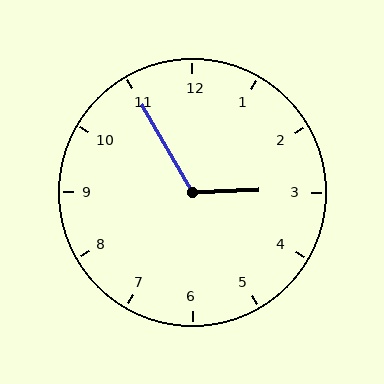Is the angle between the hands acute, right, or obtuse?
It is obtuse.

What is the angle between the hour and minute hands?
Approximately 118 degrees.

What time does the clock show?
2:55.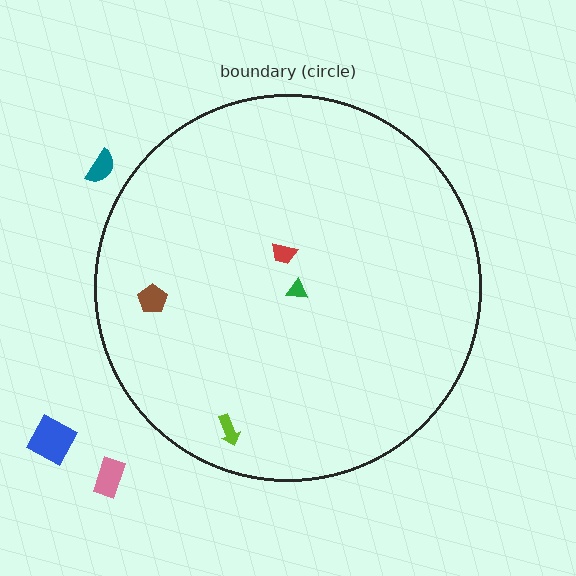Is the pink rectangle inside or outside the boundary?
Outside.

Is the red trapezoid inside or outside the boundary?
Inside.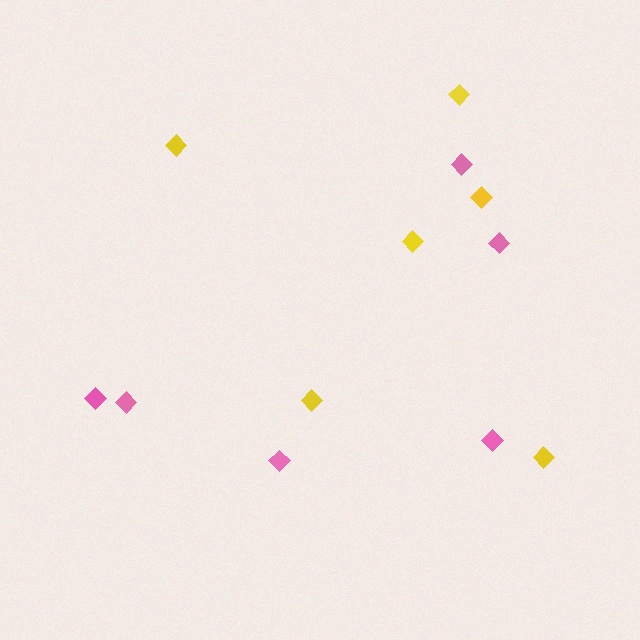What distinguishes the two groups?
There are 2 groups: one group of yellow diamonds (6) and one group of pink diamonds (6).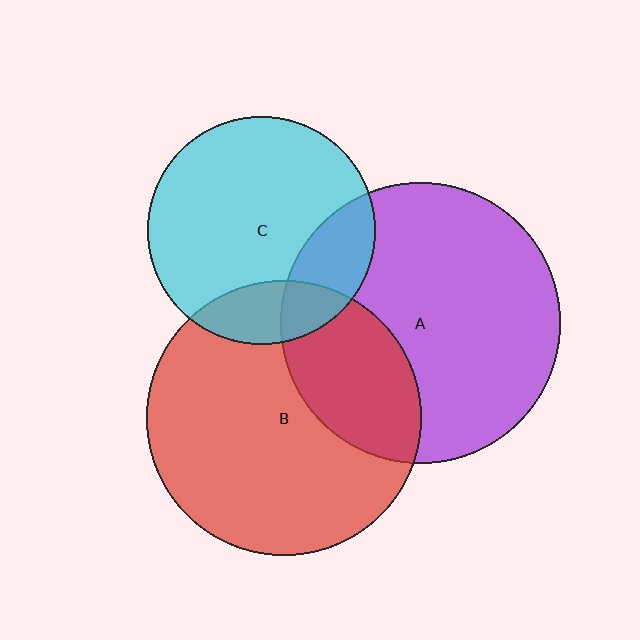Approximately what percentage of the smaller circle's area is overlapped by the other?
Approximately 15%.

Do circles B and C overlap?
Yes.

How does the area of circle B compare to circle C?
Approximately 1.5 times.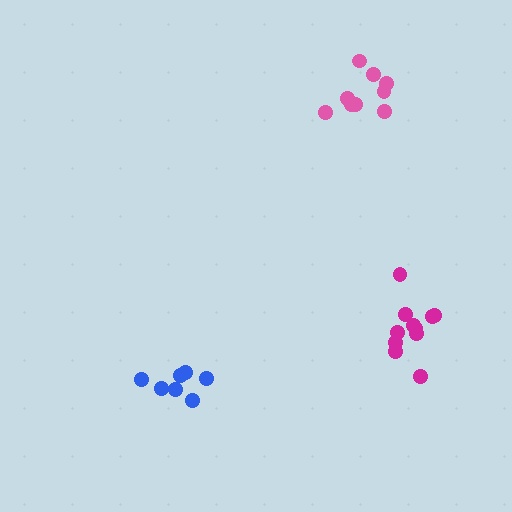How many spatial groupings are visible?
There are 3 spatial groupings.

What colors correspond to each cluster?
The clusters are colored: pink, blue, magenta.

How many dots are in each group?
Group 1: 9 dots, Group 2: 7 dots, Group 3: 11 dots (27 total).